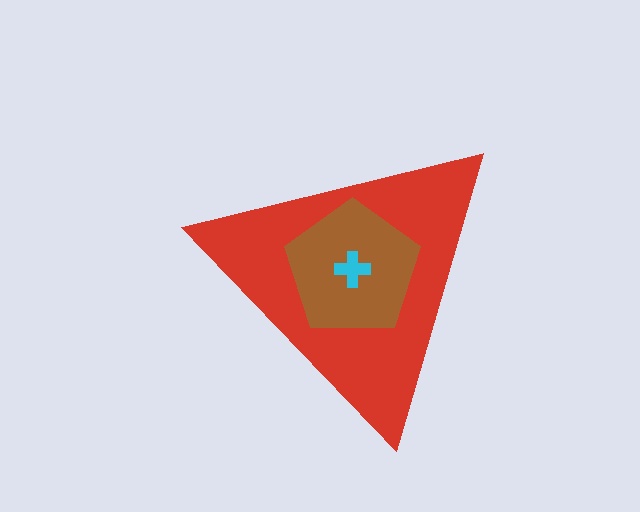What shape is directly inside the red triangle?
The brown pentagon.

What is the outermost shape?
The red triangle.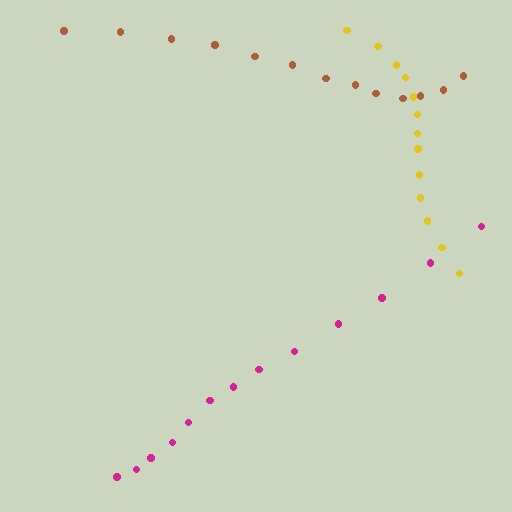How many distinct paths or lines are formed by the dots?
There are 3 distinct paths.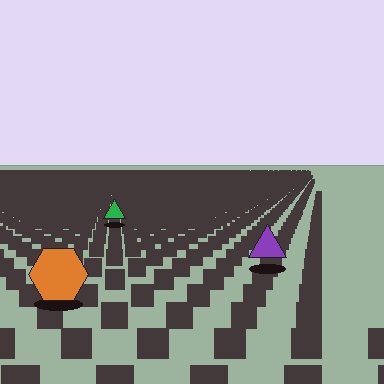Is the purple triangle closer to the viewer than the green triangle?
Yes. The purple triangle is closer — you can tell from the texture gradient: the ground texture is coarser near it.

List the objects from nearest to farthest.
From nearest to farthest: the orange hexagon, the purple triangle, the green triangle.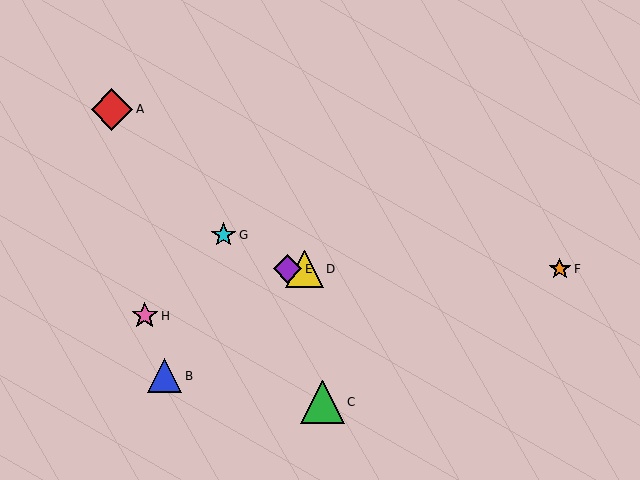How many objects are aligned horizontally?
3 objects (D, E, F) are aligned horizontally.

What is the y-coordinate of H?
Object H is at y≈316.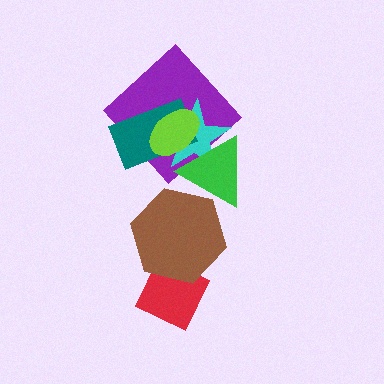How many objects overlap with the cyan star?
4 objects overlap with the cyan star.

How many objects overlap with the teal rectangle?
3 objects overlap with the teal rectangle.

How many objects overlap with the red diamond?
1 object overlaps with the red diamond.